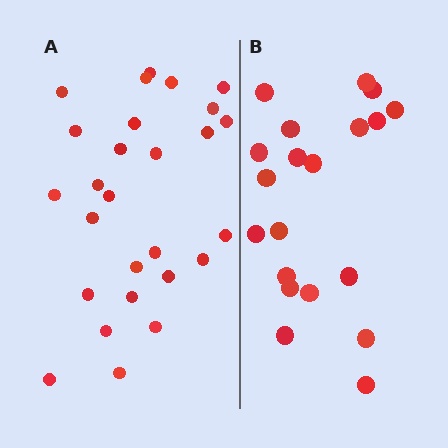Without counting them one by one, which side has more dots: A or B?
Region A (the left region) has more dots.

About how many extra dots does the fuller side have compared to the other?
Region A has roughly 8 or so more dots than region B.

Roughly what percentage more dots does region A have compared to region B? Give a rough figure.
About 35% more.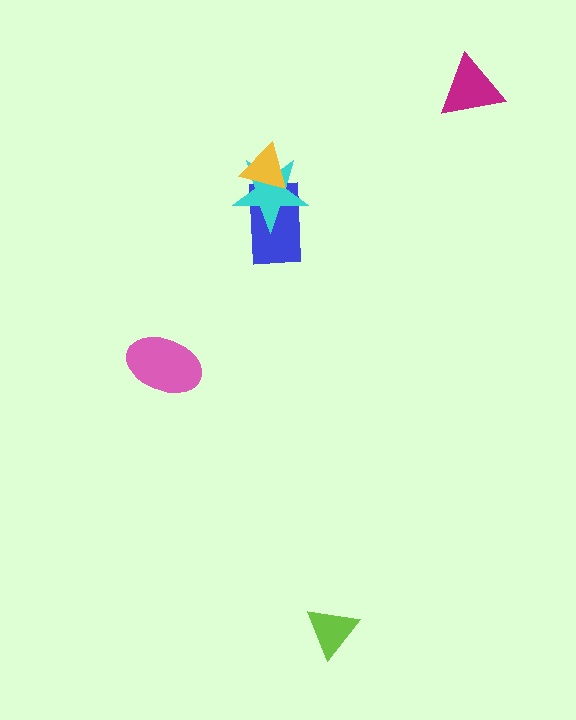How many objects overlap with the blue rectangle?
2 objects overlap with the blue rectangle.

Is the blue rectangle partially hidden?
Yes, it is partially covered by another shape.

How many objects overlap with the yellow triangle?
2 objects overlap with the yellow triangle.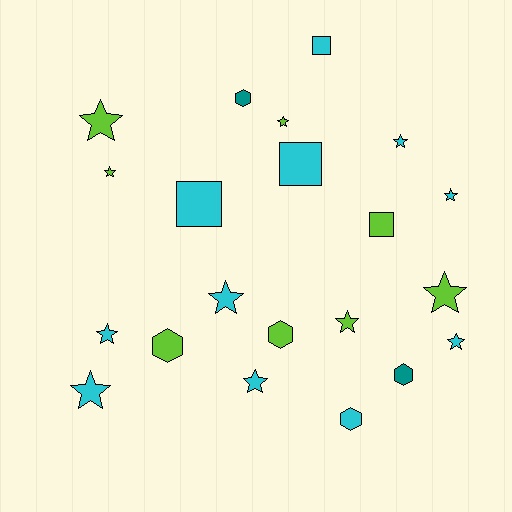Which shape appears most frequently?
Star, with 12 objects.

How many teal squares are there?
There are no teal squares.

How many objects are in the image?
There are 21 objects.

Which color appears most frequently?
Cyan, with 11 objects.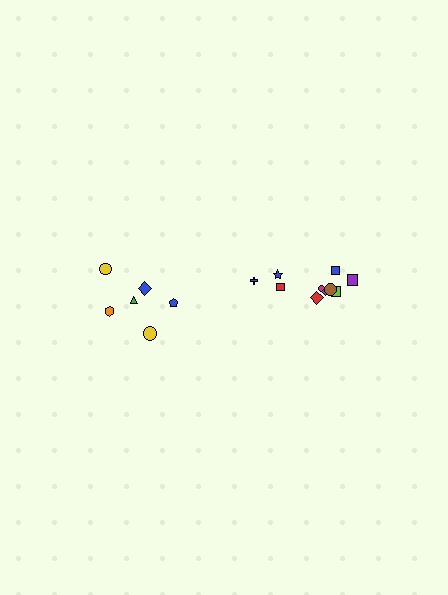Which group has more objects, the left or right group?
The right group.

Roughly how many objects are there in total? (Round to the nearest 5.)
Roughly 15 objects in total.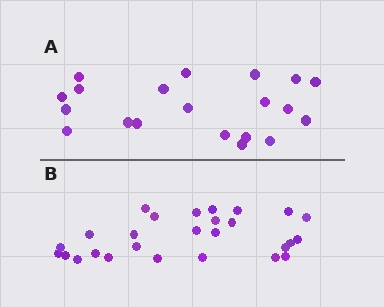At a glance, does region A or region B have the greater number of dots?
Region B (the bottom region) has more dots.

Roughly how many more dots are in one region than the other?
Region B has roughly 8 or so more dots than region A.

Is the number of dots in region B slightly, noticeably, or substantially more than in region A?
Region B has noticeably more, but not dramatically so. The ratio is roughly 1.4 to 1.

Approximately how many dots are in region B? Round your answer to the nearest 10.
About 30 dots. (The exact count is 27, which rounds to 30.)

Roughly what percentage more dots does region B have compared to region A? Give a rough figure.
About 35% more.